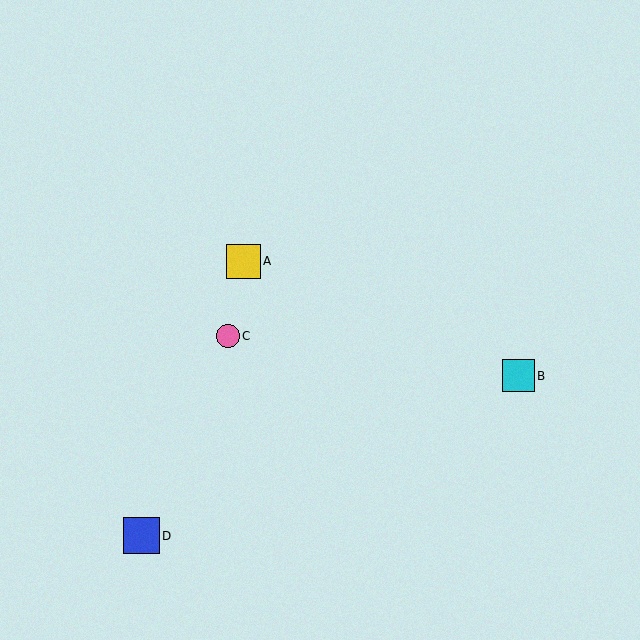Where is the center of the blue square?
The center of the blue square is at (142, 536).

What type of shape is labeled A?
Shape A is a yellow square.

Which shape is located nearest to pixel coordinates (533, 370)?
The cyan square (labeled B) at (518, 376) is nearest to that location.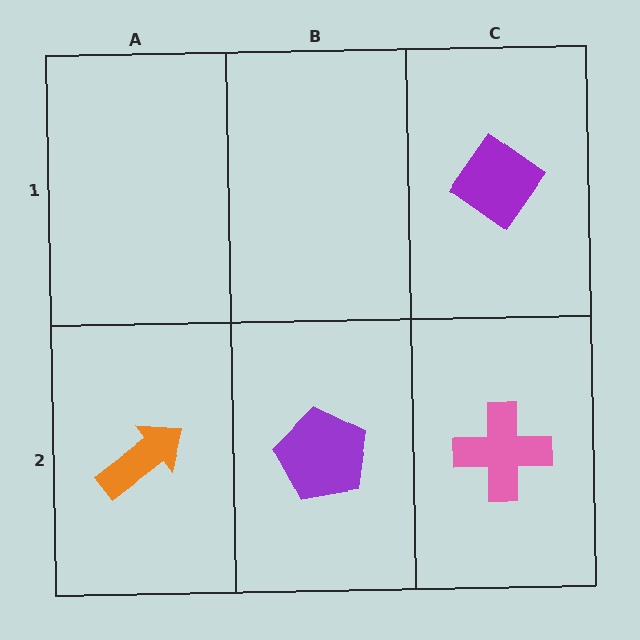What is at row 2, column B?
A purple pentagon.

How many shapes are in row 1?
1 shape.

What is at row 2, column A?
An orange arrow.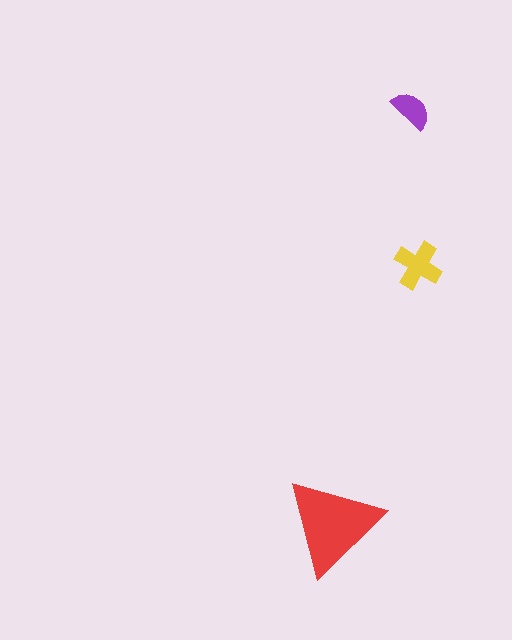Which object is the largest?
The red triangle.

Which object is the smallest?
The purple semicircle.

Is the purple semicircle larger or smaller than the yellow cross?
Smaller.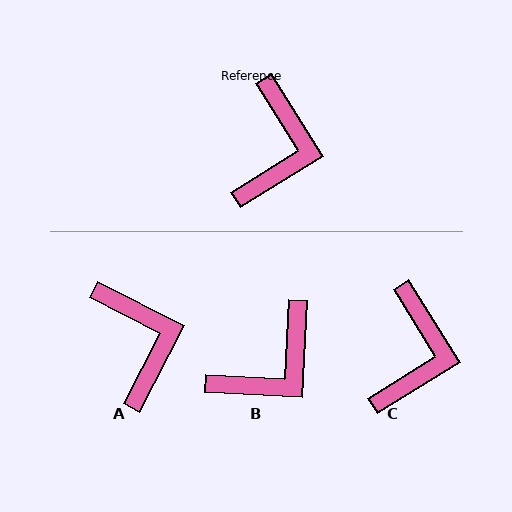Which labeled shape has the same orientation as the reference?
C.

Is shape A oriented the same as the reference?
No, it is off by about 31 degrees.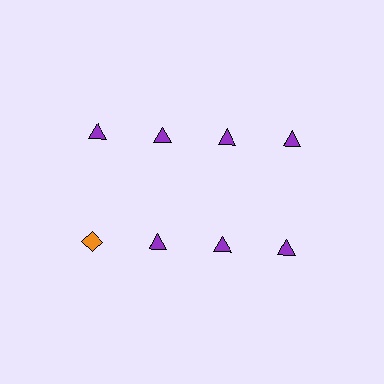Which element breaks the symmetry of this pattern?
The orange diamond in the second row, leftmost column breaks the symmetry. All other shapes are purple triangles.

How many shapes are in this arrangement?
There are 8 shapes arranged in a grid pattern.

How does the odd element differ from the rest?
It differs in both color (orange instead of purple) and shape (diamond instead of triangle).